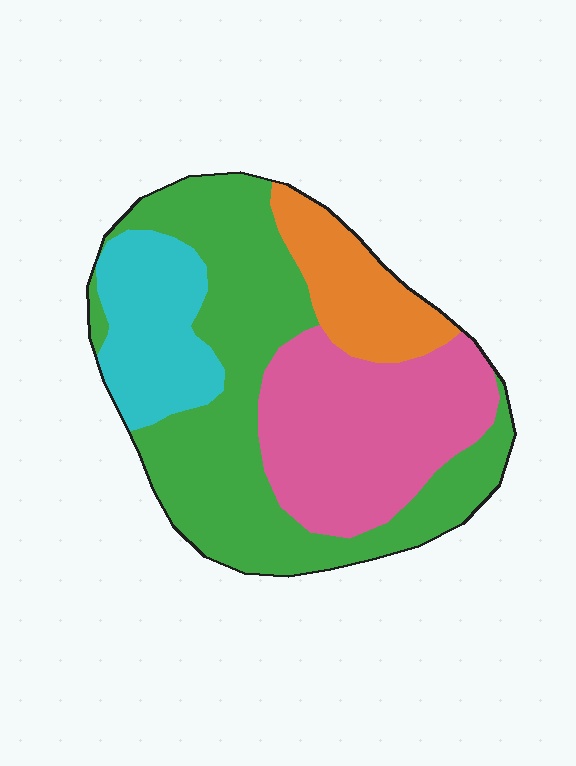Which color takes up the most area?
Green, at roughly 45%.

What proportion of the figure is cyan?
Cyan covers 15% of the figure.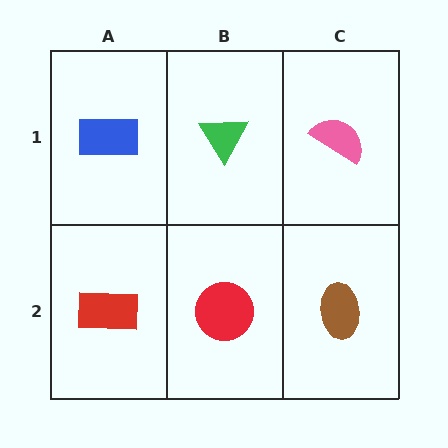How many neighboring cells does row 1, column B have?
3.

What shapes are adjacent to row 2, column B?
A green triangle (row 1, column B), a red rectangle (row 2, column A), a brown ellipse (row 2, column C).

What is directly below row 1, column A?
A red rectangle.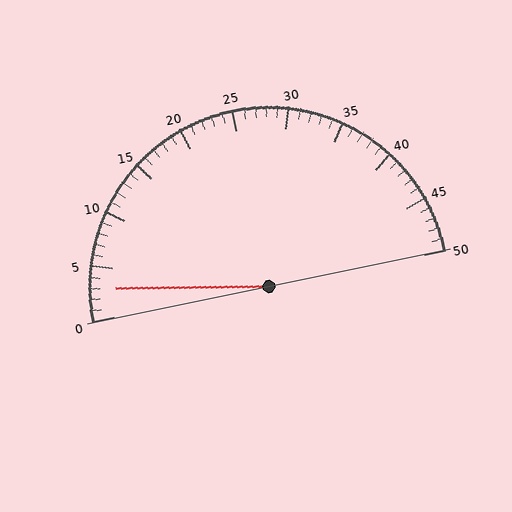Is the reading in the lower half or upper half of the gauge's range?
The reading is in the lower half of the range (0 to 50).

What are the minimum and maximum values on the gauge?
The gauge ranges from 0 to 50.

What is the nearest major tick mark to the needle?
The nearest major tick mark is 5.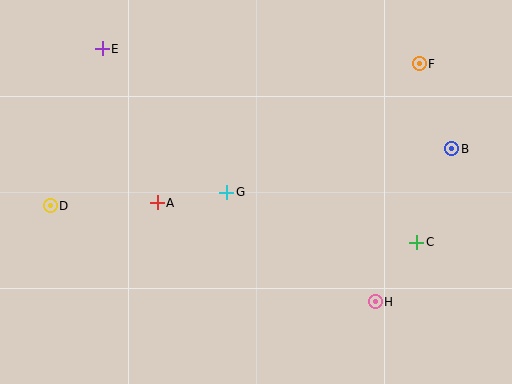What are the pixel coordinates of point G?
Point G is at (227, 192).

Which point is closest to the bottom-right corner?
Point H is closest to the bottom-right corner.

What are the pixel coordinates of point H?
Point H is at (375, 302).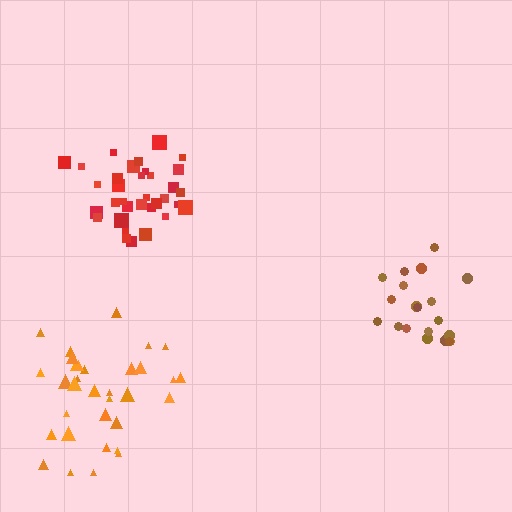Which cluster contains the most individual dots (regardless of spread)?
Red (35).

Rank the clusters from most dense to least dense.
red, brown, orange.